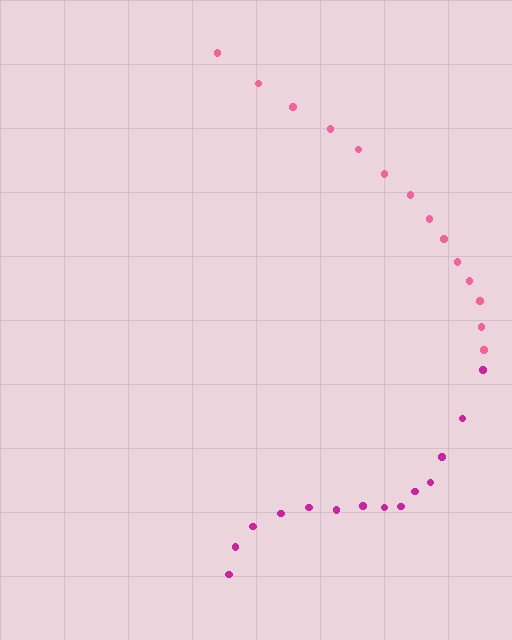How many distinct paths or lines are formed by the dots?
There are 2 distinct paths.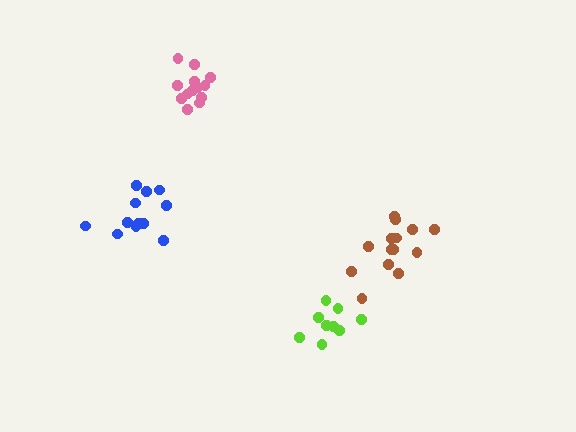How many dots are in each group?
Group 1: 12 dots, Group 2: 9 dots, Group 3: 13 dots, Group 4: 14 dots (48 total).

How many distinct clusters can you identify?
There are 4 distinct clusters.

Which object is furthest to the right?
The brown cluster is rightmost.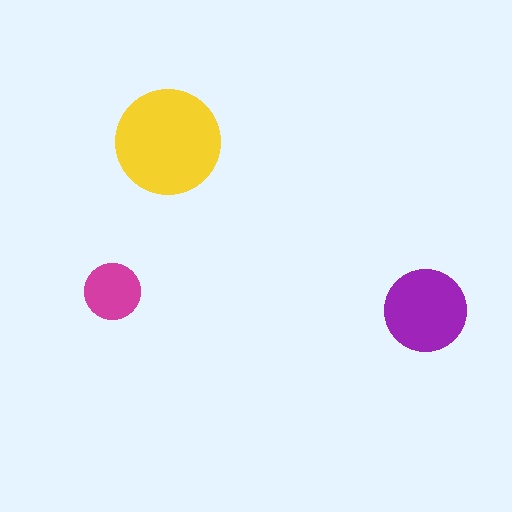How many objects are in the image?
There are 3 objects in the image.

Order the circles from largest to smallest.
the yellow one, the purple one, the magenta one.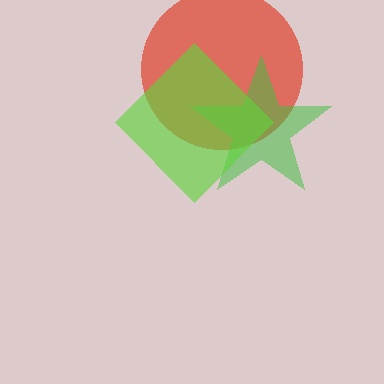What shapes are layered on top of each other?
The layered shapes are: a red circle, a green star, a lime diamond.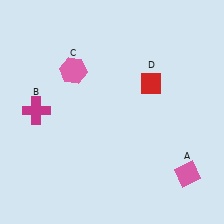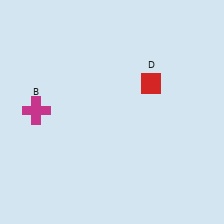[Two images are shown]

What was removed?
The pink hexagon (C), the pink diamond (A) were removed in Image 2.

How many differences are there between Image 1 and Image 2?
There are 2 differences between the two images.